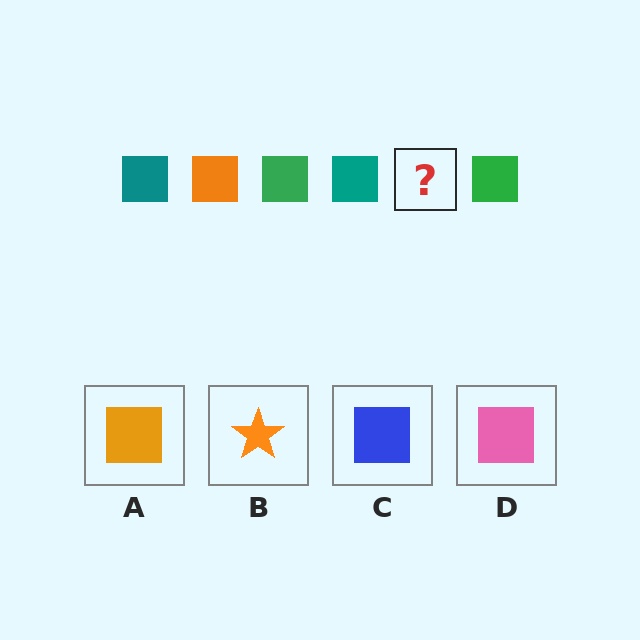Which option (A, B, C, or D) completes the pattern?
A.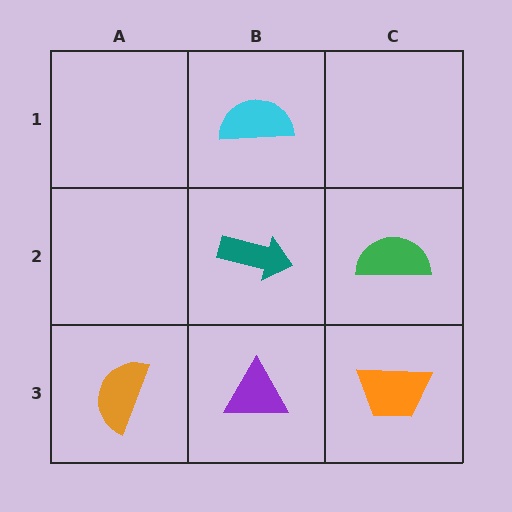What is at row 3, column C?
An orange trapezoid.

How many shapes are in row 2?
2 shapes.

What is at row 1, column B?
A cyan semicircle.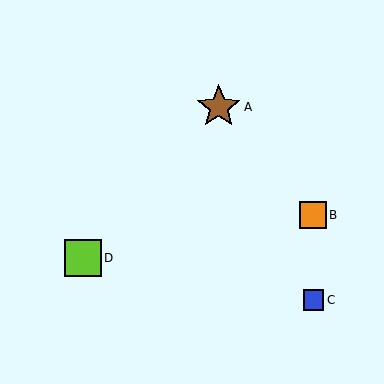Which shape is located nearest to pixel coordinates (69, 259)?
The lime square (labeled D) at (83, 258) is nearest to that location.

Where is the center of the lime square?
The center of the lime square is at (83, 258).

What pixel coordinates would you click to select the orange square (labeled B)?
Click at (313, 215) to select the orange square B.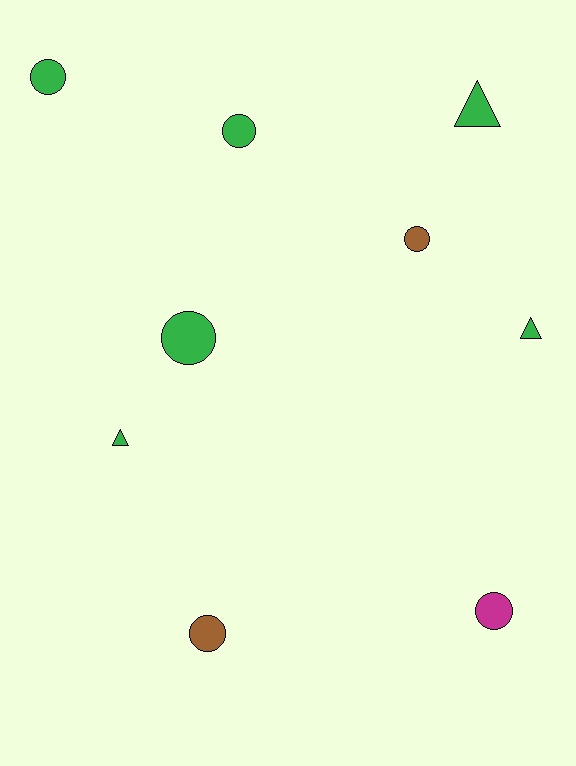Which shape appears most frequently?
Circle, with 6 objects.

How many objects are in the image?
There are 9 objects.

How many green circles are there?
There are 3 green circles.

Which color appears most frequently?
Green, with 6 objects.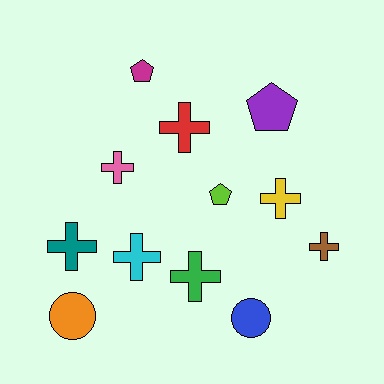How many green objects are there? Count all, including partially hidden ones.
There is 1 green object.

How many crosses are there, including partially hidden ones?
There are 7 crosses.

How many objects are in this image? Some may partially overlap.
There are 12 objects.